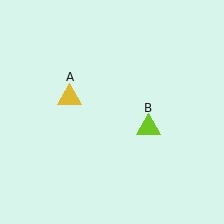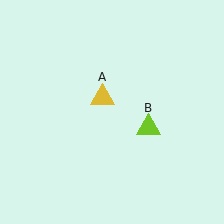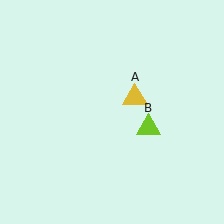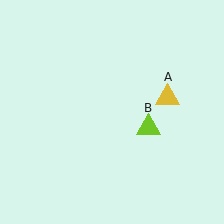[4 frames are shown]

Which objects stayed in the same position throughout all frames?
Lime triangle (object B) remained stationary.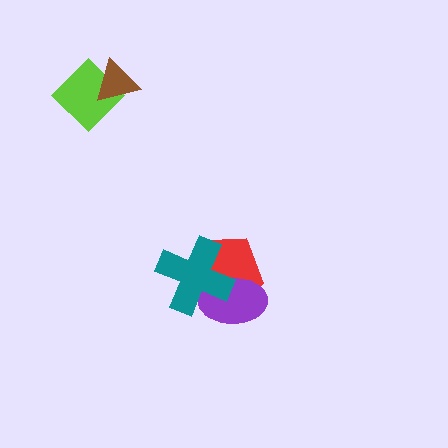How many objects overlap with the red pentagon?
2 objects overlap with the red pentagon.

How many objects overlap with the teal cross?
2 objects overlap with the teal cross.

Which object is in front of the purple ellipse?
The teal cross is in front of the purple ellipse.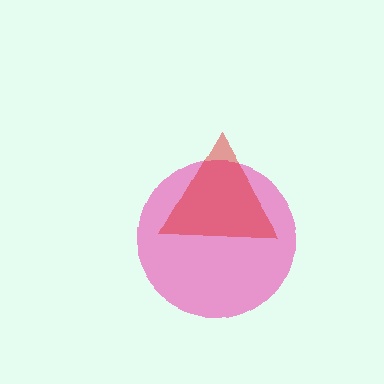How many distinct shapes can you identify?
There are 2 distinct shapes: a pink circle, a red triangle.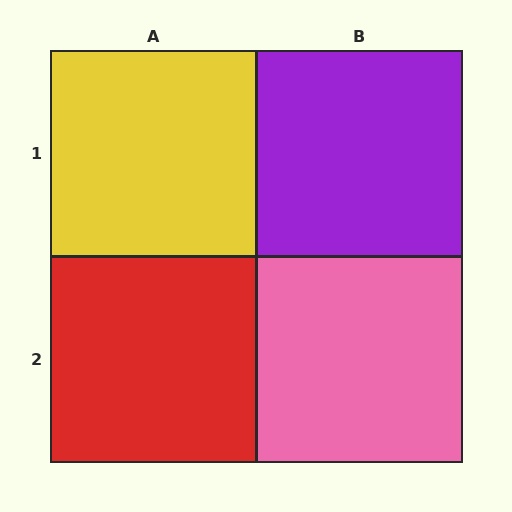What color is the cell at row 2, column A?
Red.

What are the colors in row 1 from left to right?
Yellow, purple.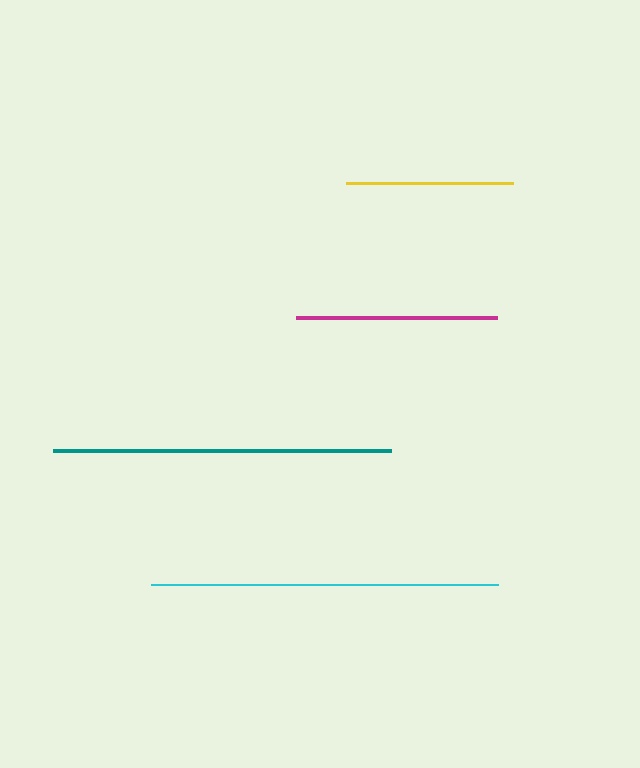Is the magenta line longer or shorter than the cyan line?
The cyan line is longer than the magenta line.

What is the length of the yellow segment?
The yellow segment is approximately 167 pixels long.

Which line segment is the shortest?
The yellow line is the shortest at approximately 167 pixels.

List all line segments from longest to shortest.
From longest to shortest: cyan, teal, magenta, yellow.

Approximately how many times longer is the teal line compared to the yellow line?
The teal line is approximately 2.0 times the length of the yellow line.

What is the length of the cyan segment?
The cyan segment is approximately 348 pixels long.